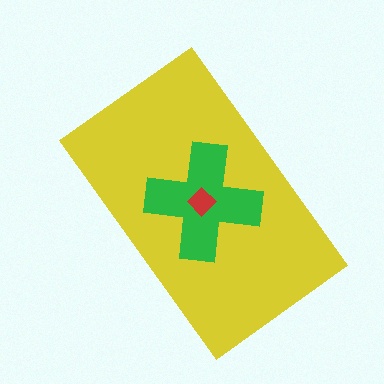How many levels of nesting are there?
3.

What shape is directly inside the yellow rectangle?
The green cross.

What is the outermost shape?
The yellow rectangle.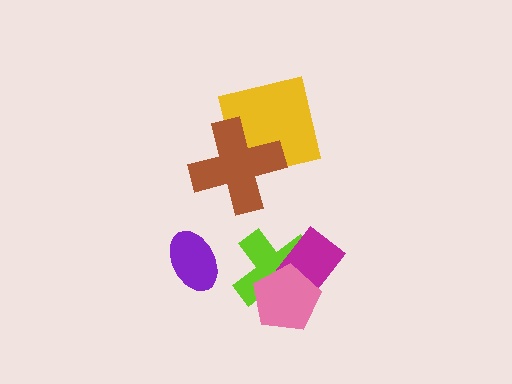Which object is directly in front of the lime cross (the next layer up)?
The magenta rectangle is directly in front of the lime cross.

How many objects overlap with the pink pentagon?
2 objects overlap with the pink pentagon.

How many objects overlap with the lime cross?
2 objects overlap with the lime cross.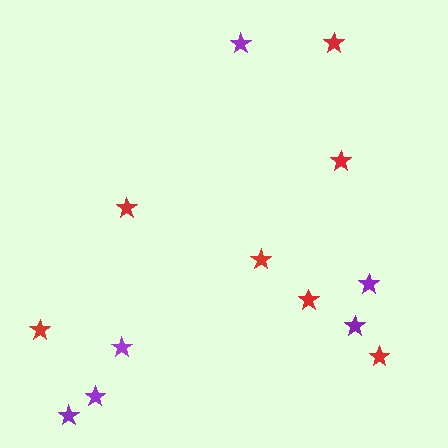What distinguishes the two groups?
There are 2 groups: one group of red stars (7) and one group of purple stars (6).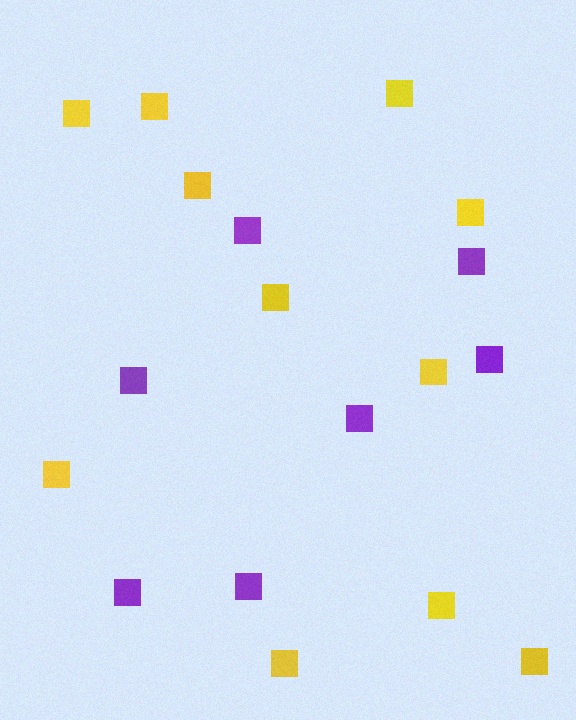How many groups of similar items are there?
There are 2 groups: one group of yellow squares (11) and one group of purple squares (7).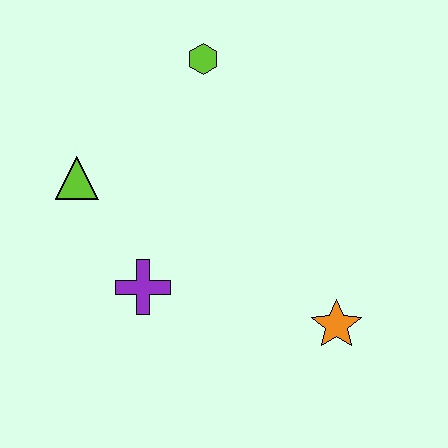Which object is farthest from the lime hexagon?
The orange star is farthest from the lime hexagon.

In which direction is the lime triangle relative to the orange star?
The lime triangle is to the left of the orange star.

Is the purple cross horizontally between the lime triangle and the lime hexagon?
Yes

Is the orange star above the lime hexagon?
No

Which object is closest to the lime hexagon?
The lime triangle is closest to the lime hexagon.